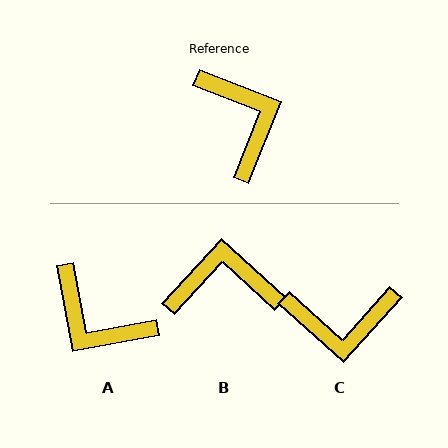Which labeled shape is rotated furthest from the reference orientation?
A, about 148 degrees away.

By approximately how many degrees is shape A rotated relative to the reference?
Approximately 148 degrees clockwise.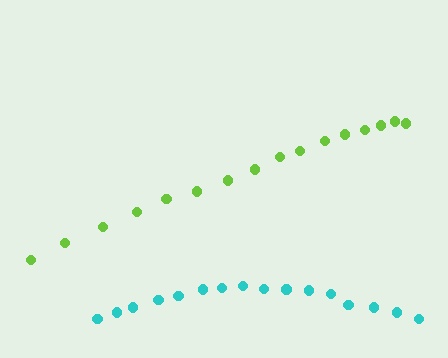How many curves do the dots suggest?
There are 2 distinct paths.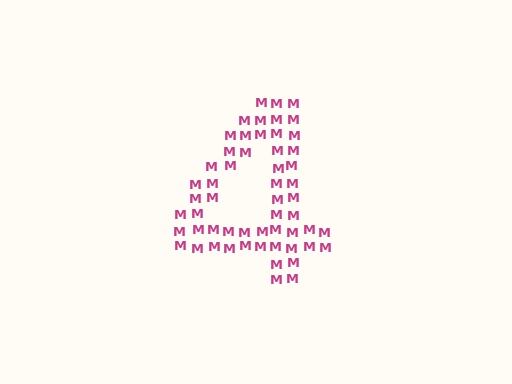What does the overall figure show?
The overall figure shows the digit 4.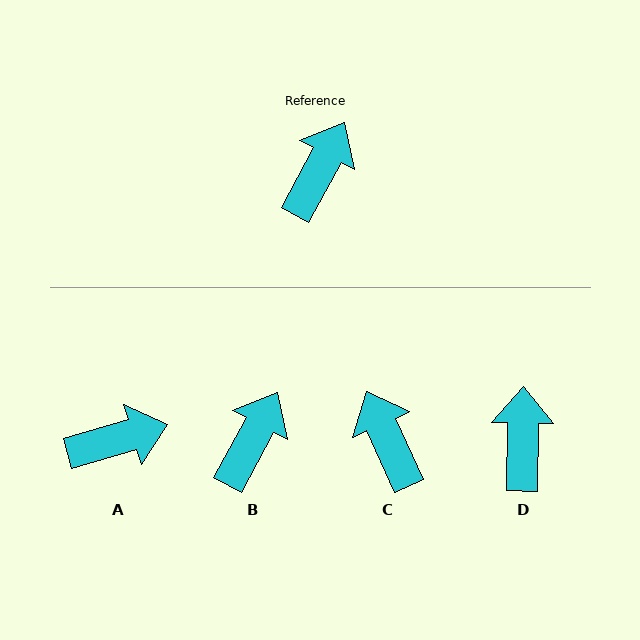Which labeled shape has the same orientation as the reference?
B.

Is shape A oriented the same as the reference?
No, it is off by about 46 degrees.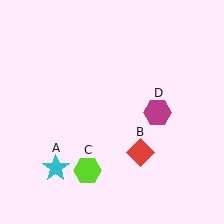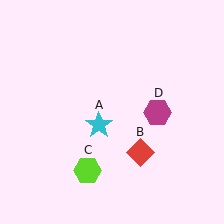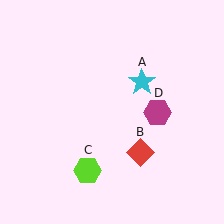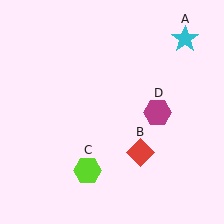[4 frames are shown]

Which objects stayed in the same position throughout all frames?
Red diamond (object B) and lime hexagon (object C) and magenta hexagon (object D) remained stationary.